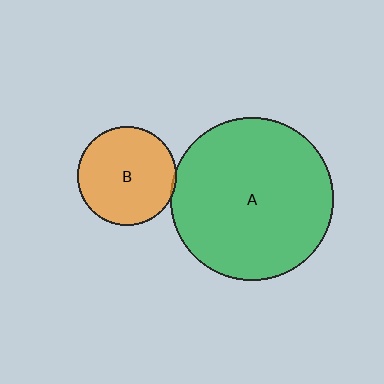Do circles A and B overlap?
Yes.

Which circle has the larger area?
Circle A (green).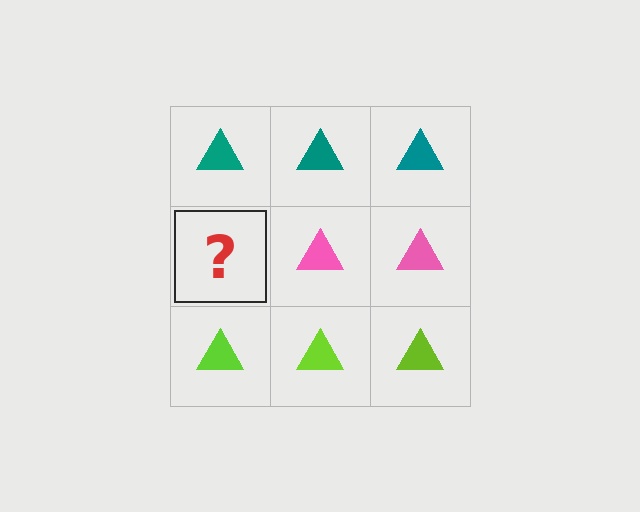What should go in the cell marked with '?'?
The missing cell should contain a pink triangle.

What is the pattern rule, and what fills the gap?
The rule is that each row has a consistent color. The gap should be filled with a pink triangle.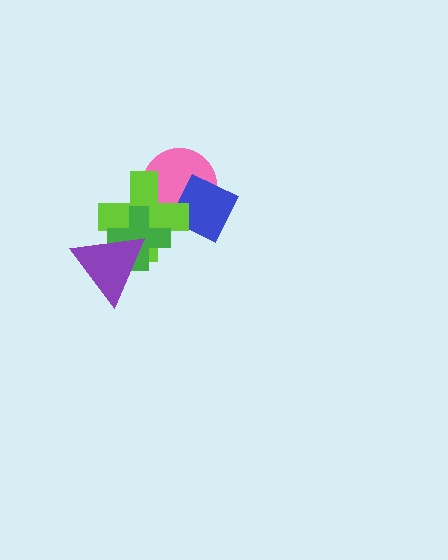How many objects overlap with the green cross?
2 objects overlap with the green cross.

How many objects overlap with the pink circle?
2 objects overlap with the pink circle.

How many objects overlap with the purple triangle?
2 objects overlap with the purple triangle.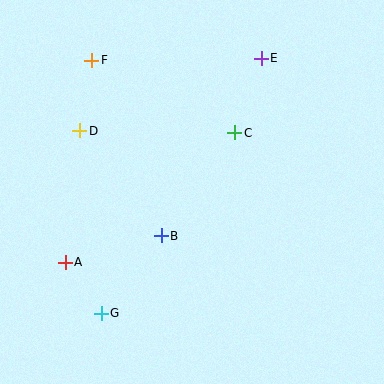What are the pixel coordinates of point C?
Point C is at (235, 133).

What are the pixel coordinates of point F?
Point F is at (92, 60).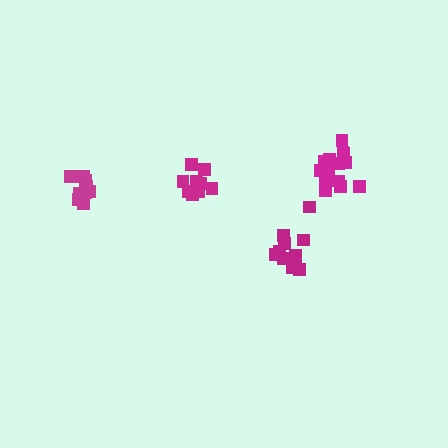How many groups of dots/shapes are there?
There are 4 groups.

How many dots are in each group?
Group 1: 9 dots, Group 2: 12 dots, Group 3: 10 dots, Group 4: 14 dots (45 total).